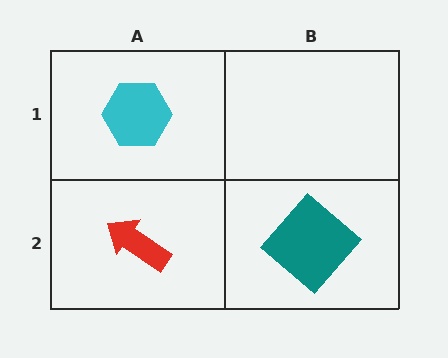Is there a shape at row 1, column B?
No, that cell is empty.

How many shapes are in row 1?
1 shape.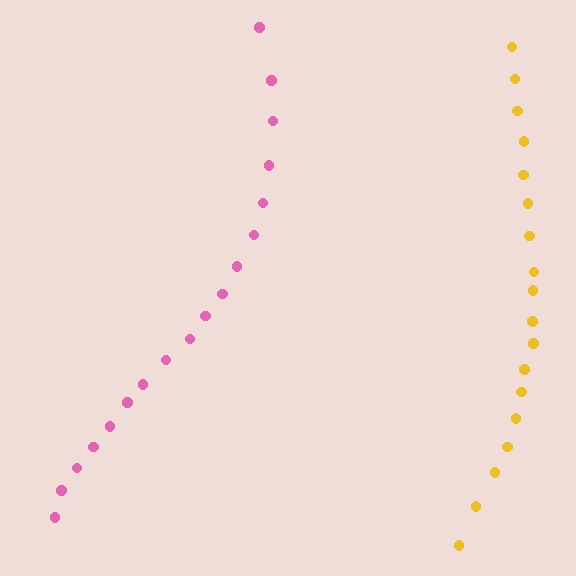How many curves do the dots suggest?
There are 2 distinct paths.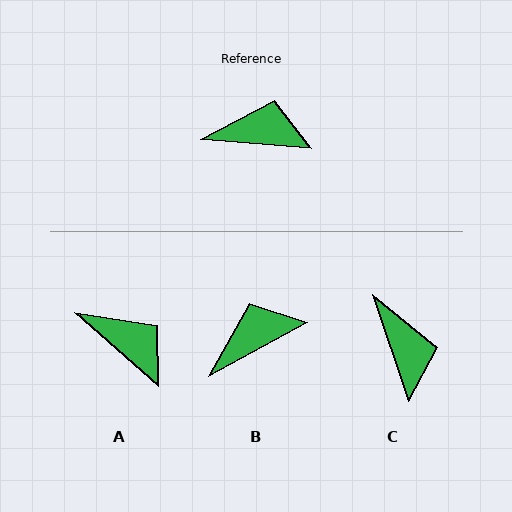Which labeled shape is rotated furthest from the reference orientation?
C, about 67 degrees away.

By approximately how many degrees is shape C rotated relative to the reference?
Approximately 67 degrees clockwise.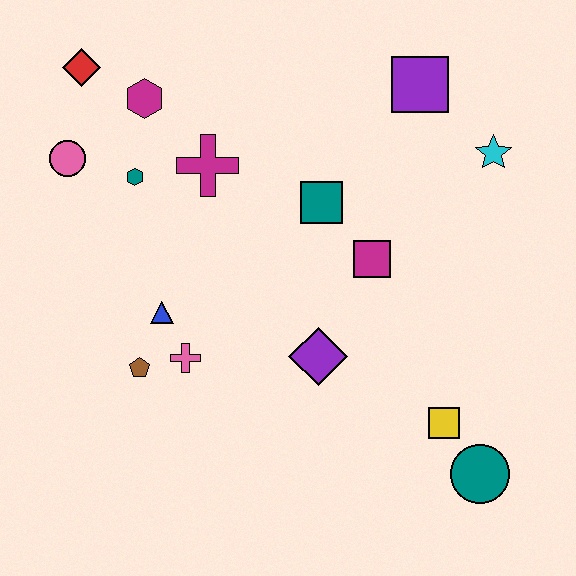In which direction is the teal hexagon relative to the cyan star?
The teal hexagon is to the left of the cyan star.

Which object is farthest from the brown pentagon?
The cyan star is farthest from the brown pentagon.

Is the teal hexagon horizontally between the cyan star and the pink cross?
No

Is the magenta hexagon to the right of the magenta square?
No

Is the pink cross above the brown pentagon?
Yes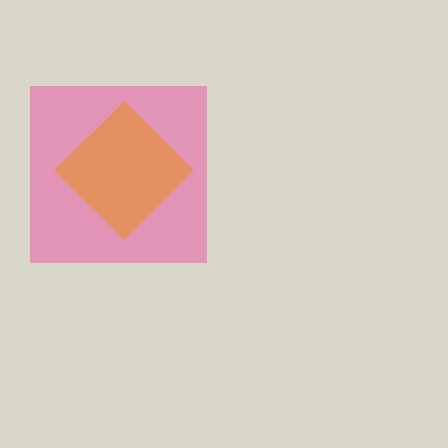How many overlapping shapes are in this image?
There are 2 overlapping shapes in the image.